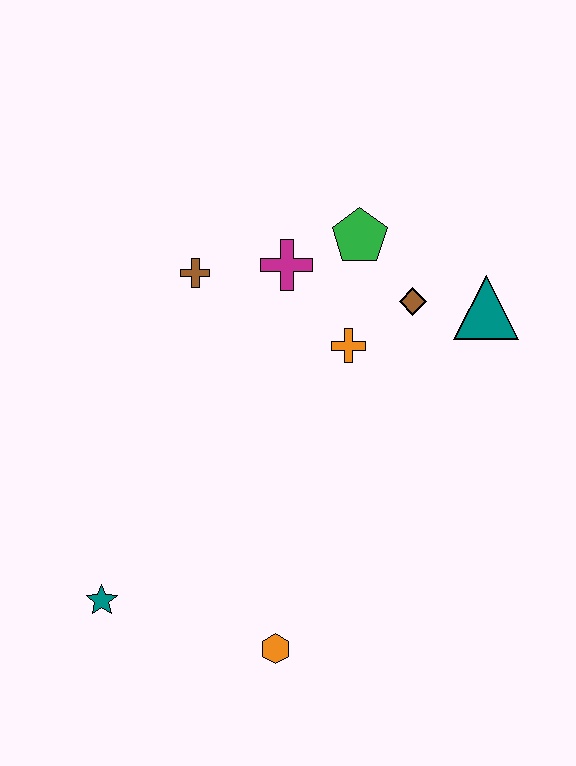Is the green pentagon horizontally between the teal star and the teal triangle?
Yes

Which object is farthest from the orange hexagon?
The green pentagon is farthest from the orange hexagon.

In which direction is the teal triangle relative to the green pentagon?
The teal triangle is to the right of the green pentagon.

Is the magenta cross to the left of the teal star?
No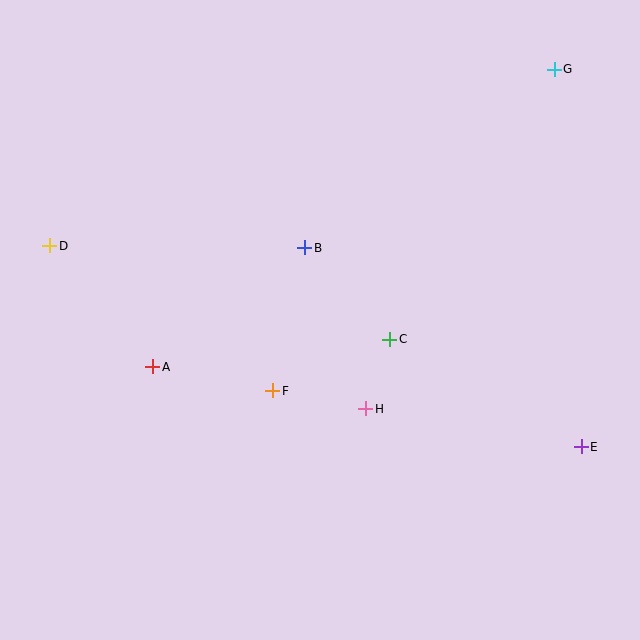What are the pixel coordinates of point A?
Point A is at (153, 367).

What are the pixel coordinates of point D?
Point D is at (50, 246).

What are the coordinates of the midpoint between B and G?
The midpoint between B and G is at (430, 158).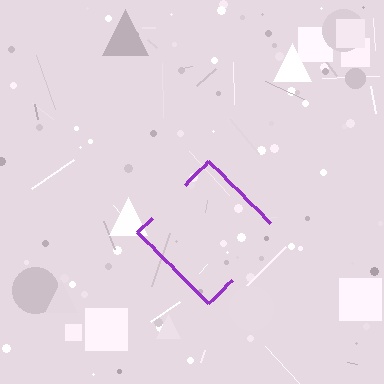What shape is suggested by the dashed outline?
The dashed outline suggests a diamond.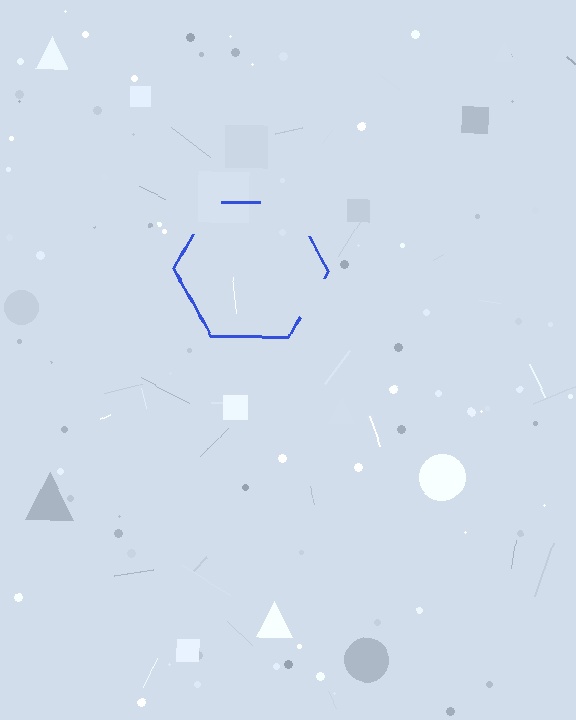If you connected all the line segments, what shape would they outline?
They would outline a hexagon.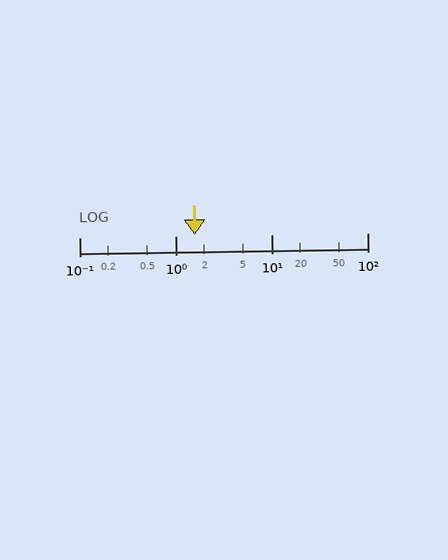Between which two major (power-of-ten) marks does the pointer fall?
The pointer is between 1 and 10.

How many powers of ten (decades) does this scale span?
The scale spans 3 decades, from 0.1 to 100.